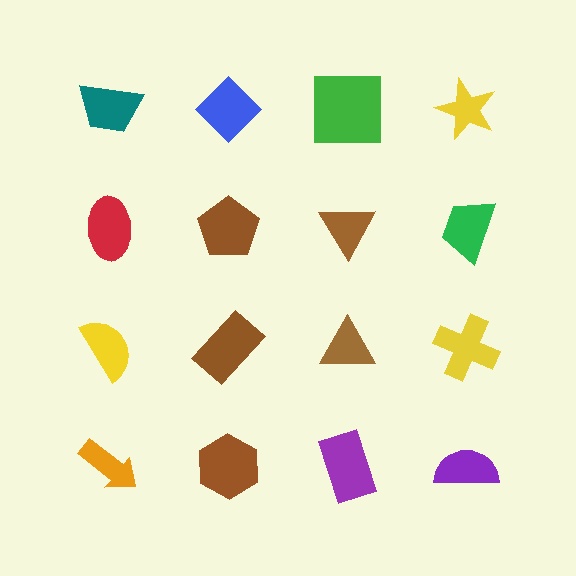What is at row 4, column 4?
A purple semicircle.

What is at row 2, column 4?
A green trapezoid.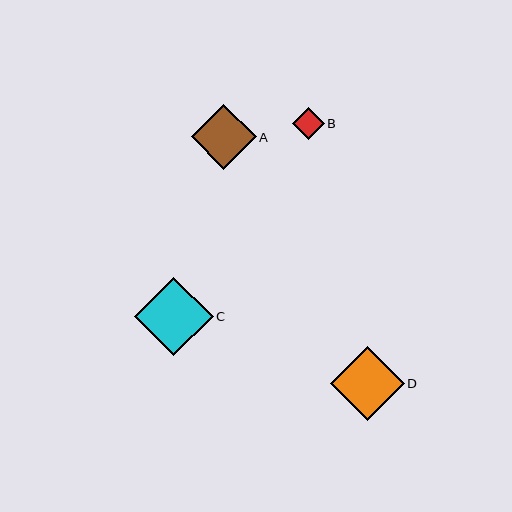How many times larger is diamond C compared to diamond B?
Diamond C is approximately 2.5 times the size of diamond B.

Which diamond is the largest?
Diamond C is the largest with a size of approximately 79 pixels.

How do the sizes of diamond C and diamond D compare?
Diamond C and diamond D are approximately the same size.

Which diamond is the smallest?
Diamond B is the smallest with a size of approximately 32 pixels.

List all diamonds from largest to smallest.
From largest to smallest: C, D, A, B.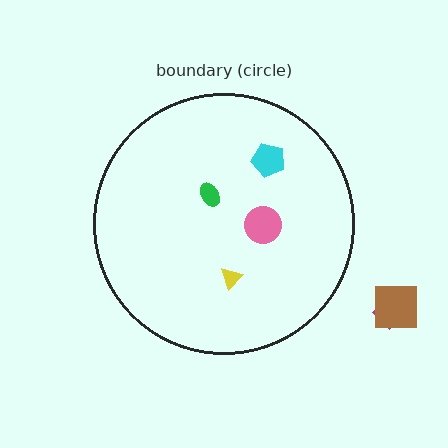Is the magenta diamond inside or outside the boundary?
Outside.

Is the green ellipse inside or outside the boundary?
Inside.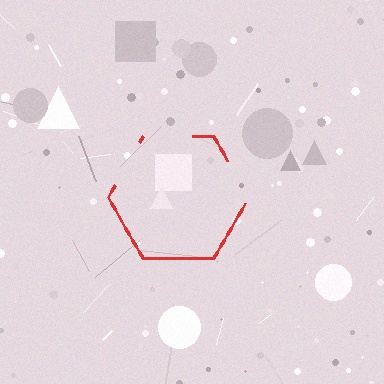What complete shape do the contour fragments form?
The contour fragments form a hexagon.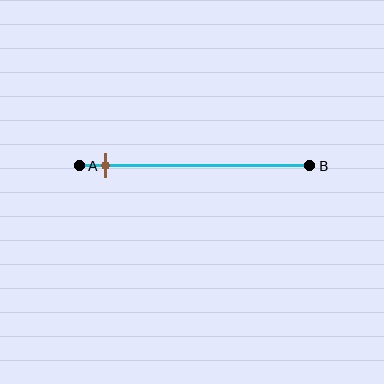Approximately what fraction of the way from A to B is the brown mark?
The brown mark is approximately 10% of the way from A to B.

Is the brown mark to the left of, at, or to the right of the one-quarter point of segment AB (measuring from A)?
The brown mark is to the left of the one-quarter point of segment AB.